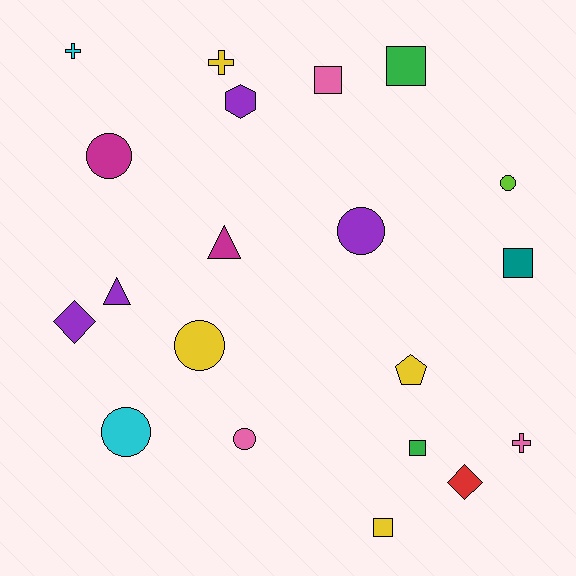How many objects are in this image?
There are 20 objects.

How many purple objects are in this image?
There are 4 purple objects.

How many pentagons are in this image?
There is 1 pentagon.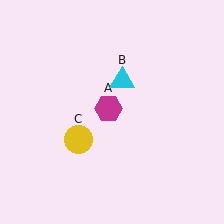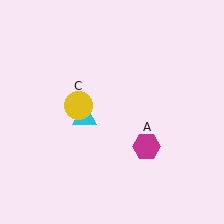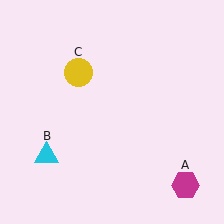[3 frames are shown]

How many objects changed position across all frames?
3 objects changed position: magenta hexagon (object A), cyan triangle (object B), yellow circle (object C).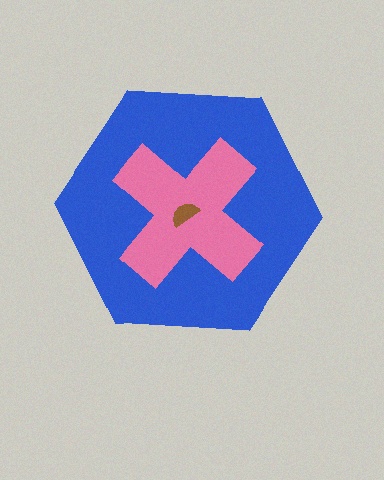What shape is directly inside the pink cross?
The brown semicircle.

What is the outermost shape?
The blue hexagon.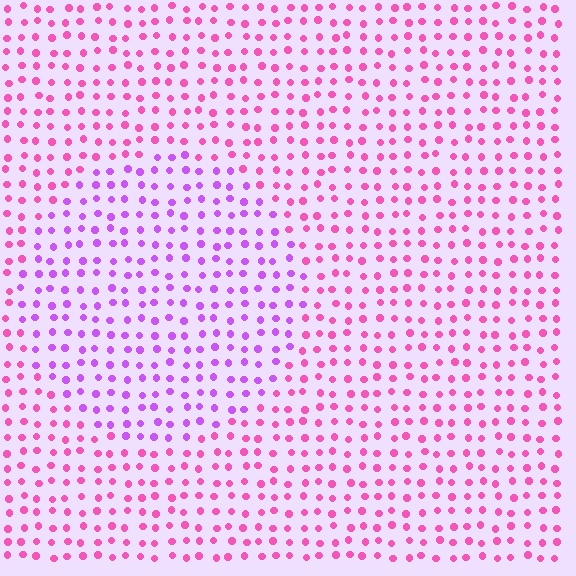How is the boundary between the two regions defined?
The boundary is defined purely by a slight shift in hue (about 40 degrees). Spacing, size, and orientation are identical on both sides.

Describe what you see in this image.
The image is filled with small pink elements in a uniform arrangement. A circle-shaped region is visible where the elements are tinted to a slightly different hue, forming a subtle color boundary.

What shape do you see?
I see a circle.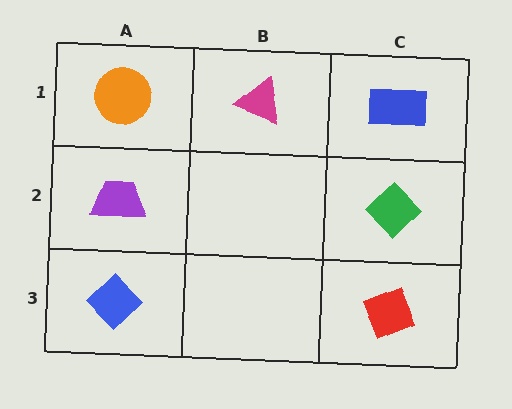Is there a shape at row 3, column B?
No, that cell is empty.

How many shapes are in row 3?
2 shapes.